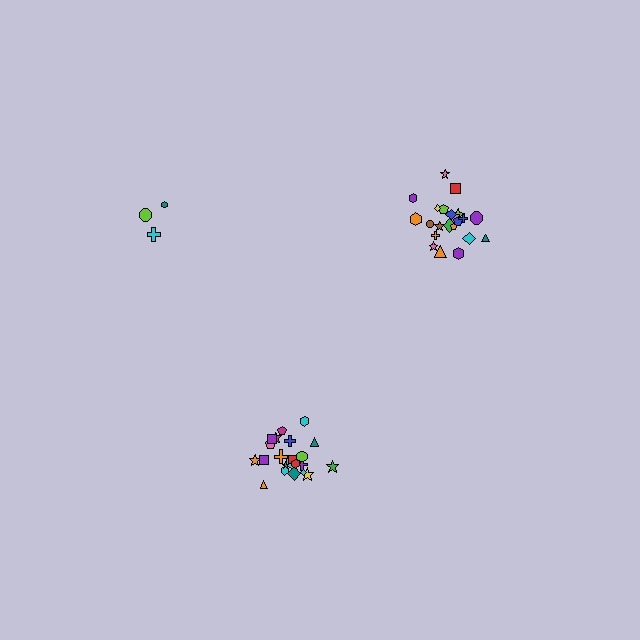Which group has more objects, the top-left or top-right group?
The top-right group.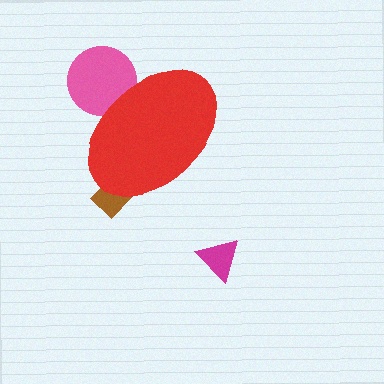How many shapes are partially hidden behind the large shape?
2 shapes are partially hidden.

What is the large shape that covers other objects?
A red ellipse.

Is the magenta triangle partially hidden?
No, the magenta triangle is fully visible.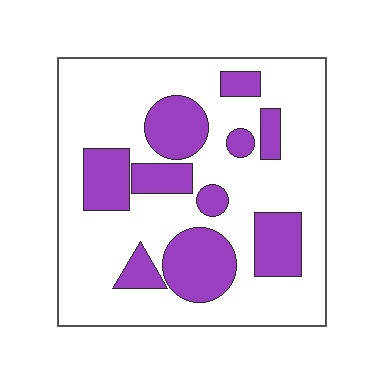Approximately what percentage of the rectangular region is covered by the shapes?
Approximately 30%.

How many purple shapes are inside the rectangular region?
10.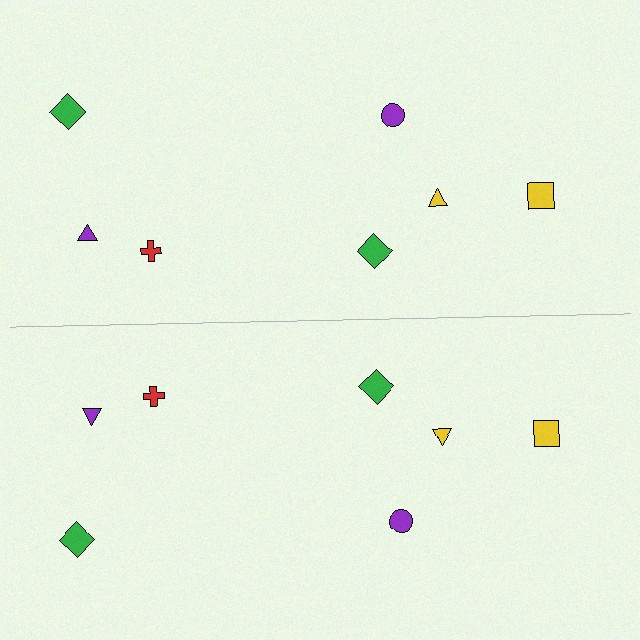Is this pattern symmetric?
Yes, this pattern has bilateral (reflection) symmetry.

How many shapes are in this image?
There are 14 shapes in this image.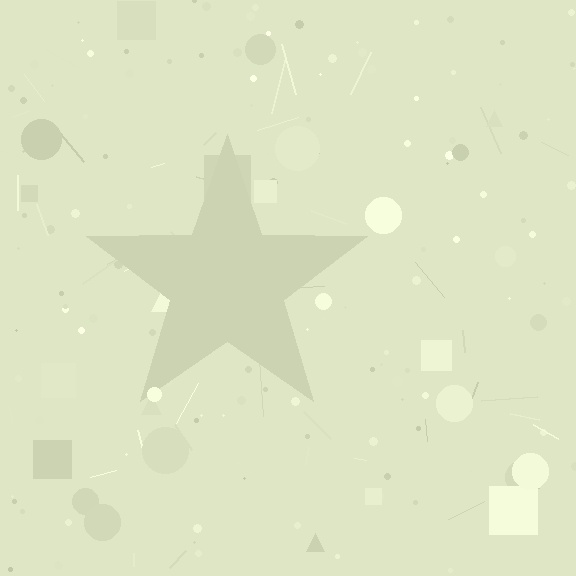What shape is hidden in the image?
A star is hidden in the image.